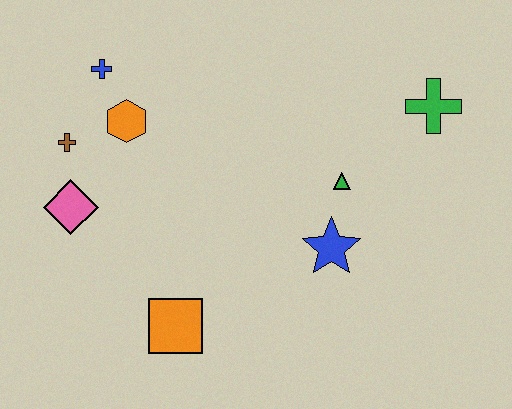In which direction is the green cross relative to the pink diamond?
The green cross is to the right of the pink diamond.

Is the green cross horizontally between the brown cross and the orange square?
No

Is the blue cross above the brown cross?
Yes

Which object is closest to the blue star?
The green triangle is closest to the blue star.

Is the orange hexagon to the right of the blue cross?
Yes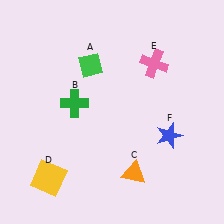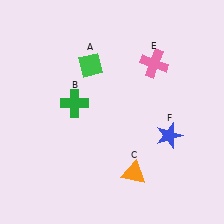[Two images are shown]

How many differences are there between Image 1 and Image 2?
There is 1 difference between the two images.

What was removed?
The yellow square (D) was removed in Image 2.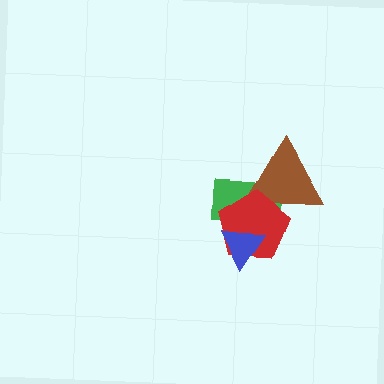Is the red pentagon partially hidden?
Yes, it is partially covered by another shape.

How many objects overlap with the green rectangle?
3 objects overlap with the green rectangle.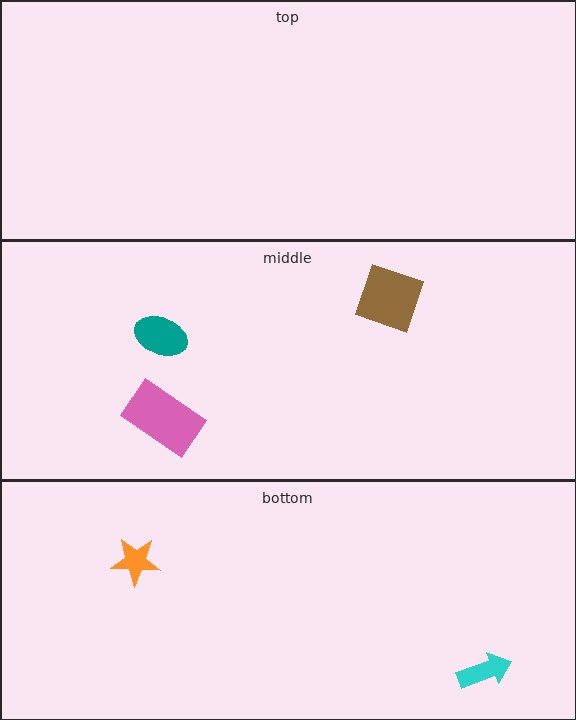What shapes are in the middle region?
The pink rectangle, the brown square, the teal ellipse.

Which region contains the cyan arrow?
The bottom region.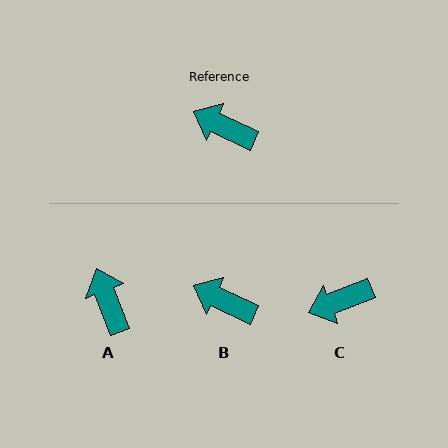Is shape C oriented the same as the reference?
No, it is off by about 47 degrees.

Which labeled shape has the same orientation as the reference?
B.